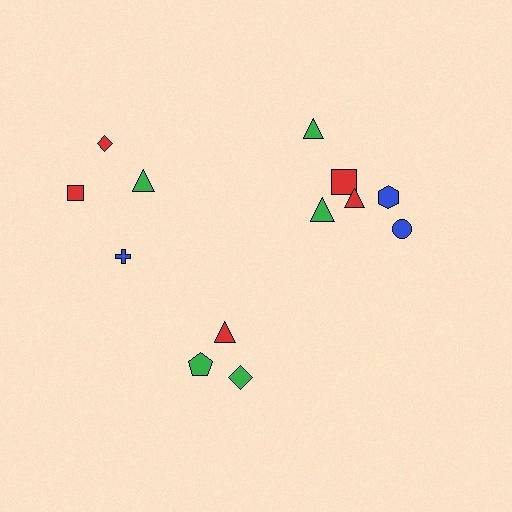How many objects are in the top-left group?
There are 4 objects.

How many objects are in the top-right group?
There are 6 objects.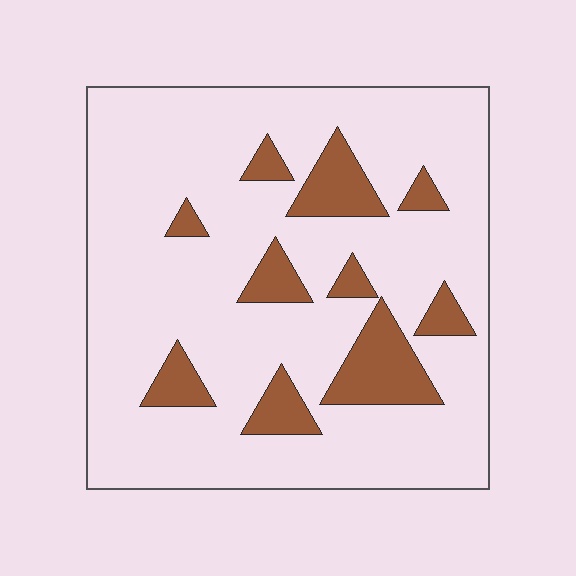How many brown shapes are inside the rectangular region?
10.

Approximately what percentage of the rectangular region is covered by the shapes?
Approximately 15%.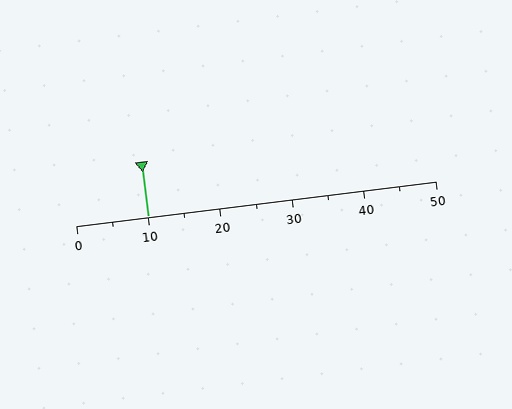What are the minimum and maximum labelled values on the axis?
The axis runs from 0 to 50.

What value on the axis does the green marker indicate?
The marker indicates approximately 10.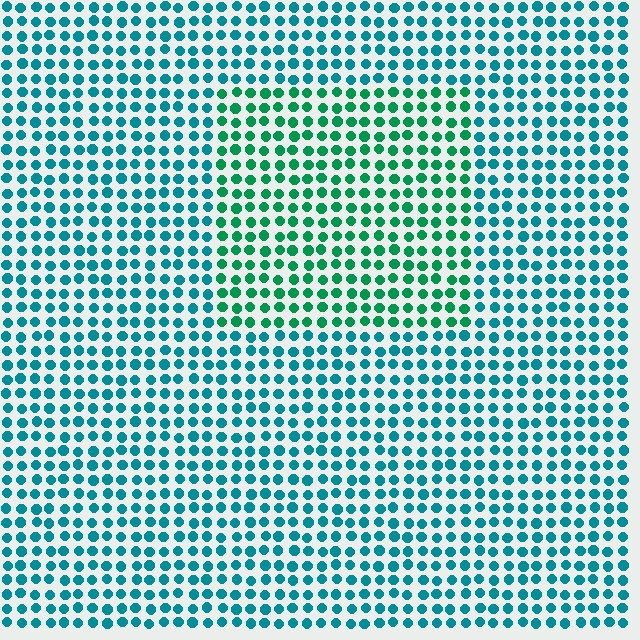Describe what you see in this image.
The image is filled with small teal elements in a uniform arrangement. A rectangle-shaped region is visible where the elements are tinted to a slightly different hue, forming a subtle color boundary.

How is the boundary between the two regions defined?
The boundary is defined purely by a slight shift in hue (about 33 degrees). Spacing, size, and orientation are identical on both sides.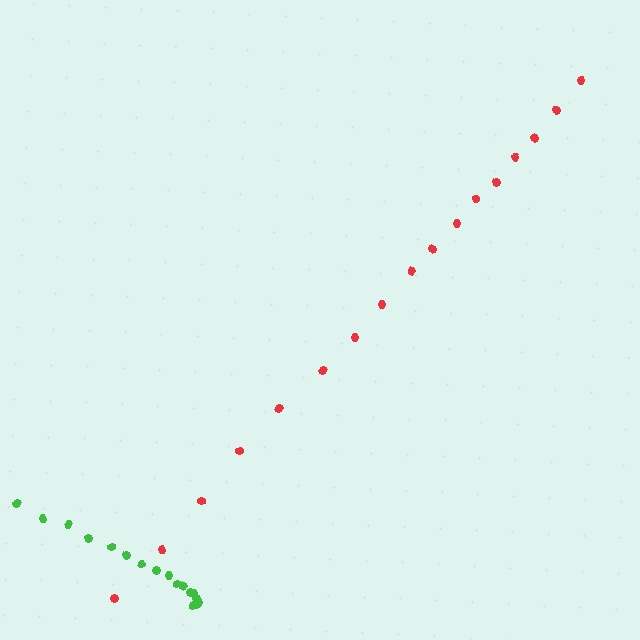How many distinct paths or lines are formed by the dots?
There are 2 distinct paths.